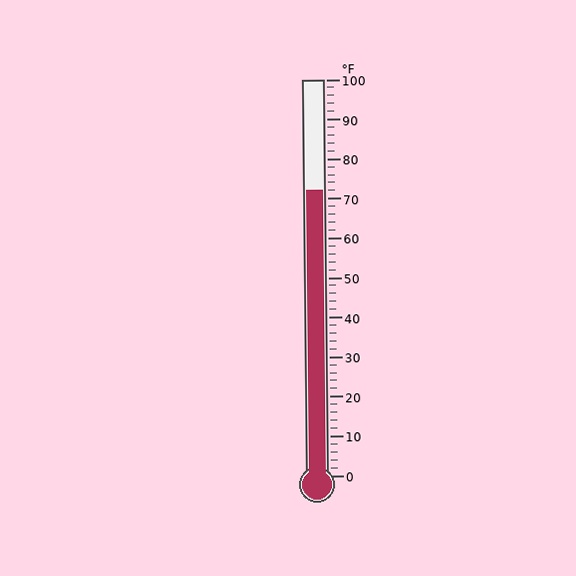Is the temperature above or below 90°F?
The temperature is below 90°F.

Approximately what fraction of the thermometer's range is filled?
The thermometer is filled to approximately 70% of its range.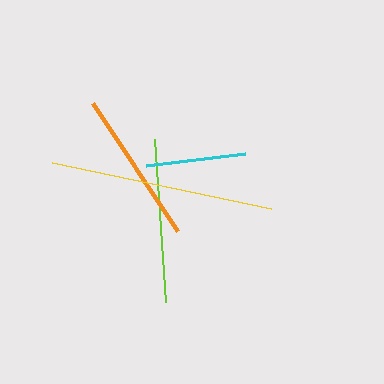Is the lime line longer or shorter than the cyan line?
The lime line is longer than the cyan line.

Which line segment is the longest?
The yellow line is the longest at approximately 223 pixels.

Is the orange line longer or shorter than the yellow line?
The yellow line is longer than the orange line.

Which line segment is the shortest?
The cyan line is the shortest at approximately 100 pixels.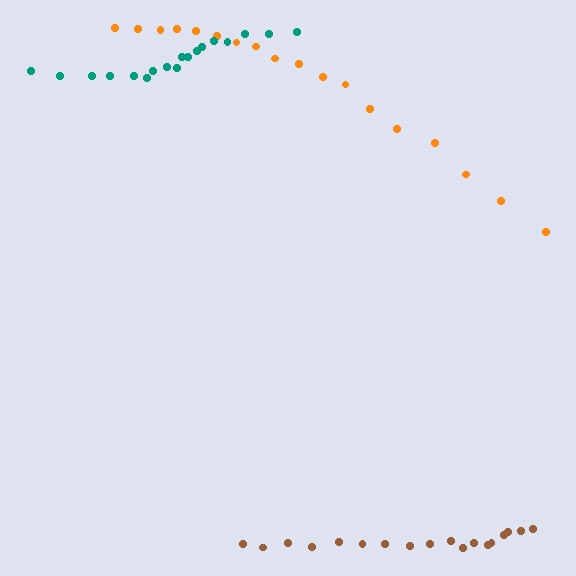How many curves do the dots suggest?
There are 3 distinct paths.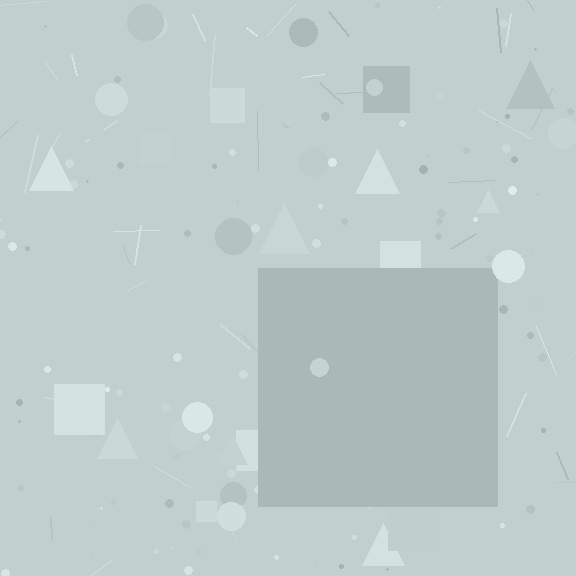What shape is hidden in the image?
A square is hidden in the image.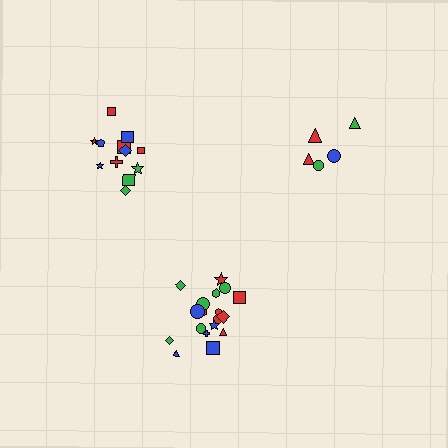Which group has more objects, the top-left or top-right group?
The top-left group.